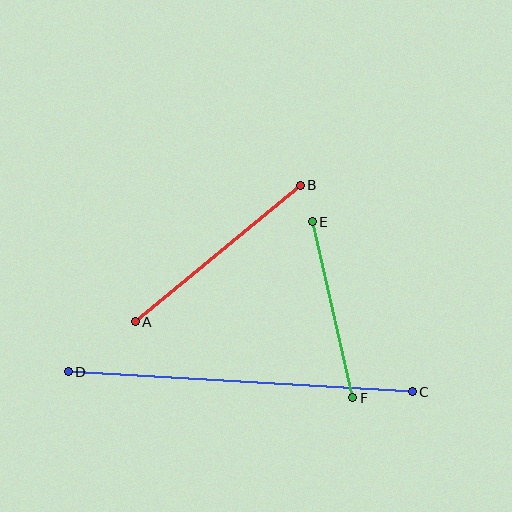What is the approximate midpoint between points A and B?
The midpoint is at approximately (218, 254) pixels.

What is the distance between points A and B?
The distance is approximately 214 pixels.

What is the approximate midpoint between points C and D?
The midpoint is at approximately (240, 382) pixels.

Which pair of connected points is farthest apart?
Points C and D are farthest apart.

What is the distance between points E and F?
The distance is approximately 181 pixels.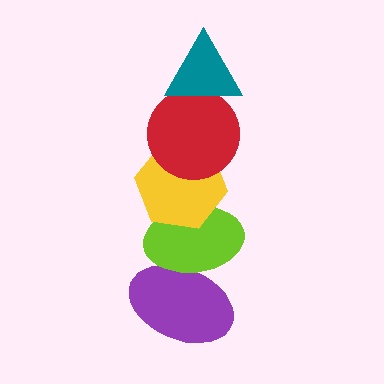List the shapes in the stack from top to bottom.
From top to bottom: the teal triangle, the red circle, the yellow hexagon, the lime ellipse, the purple ellipse.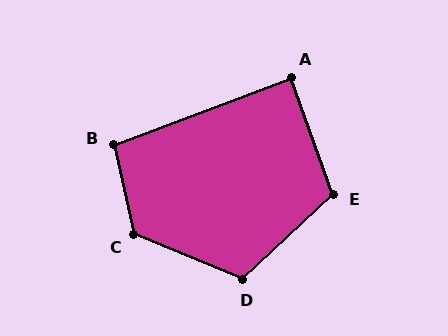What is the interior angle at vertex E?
Approximately 113 degrees (obtuse).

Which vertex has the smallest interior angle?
A, at approximately 89 degrees.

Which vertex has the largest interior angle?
C, at approximately 124 degrees.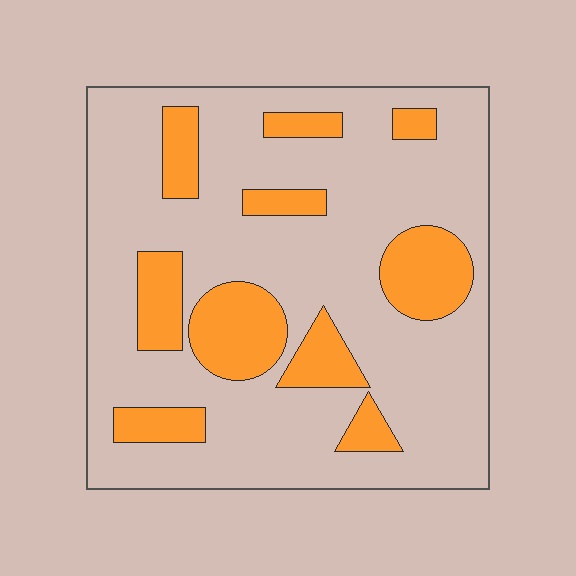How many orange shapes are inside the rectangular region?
10.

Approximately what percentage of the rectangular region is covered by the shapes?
Approximately 25%.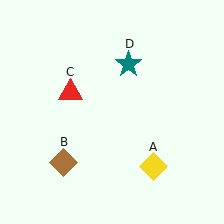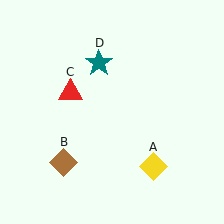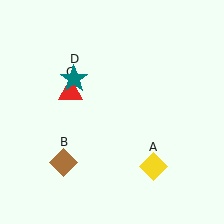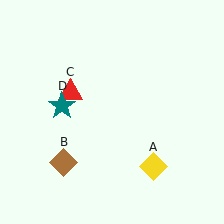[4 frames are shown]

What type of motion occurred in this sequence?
The teal star (object D) rotated counterclockwise around the center of the scene.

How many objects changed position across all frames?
1 object changed position: teal star (object D).